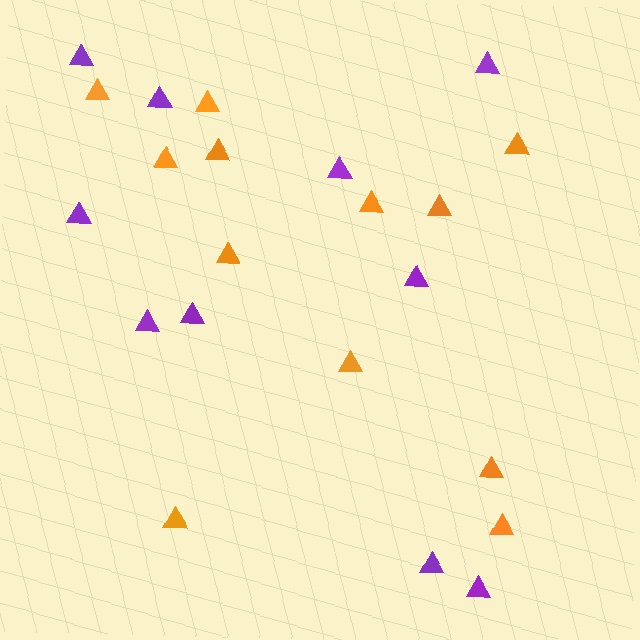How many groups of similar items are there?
There are 2 groups: one group of orange triangles (12) and one group of purple triangles (10).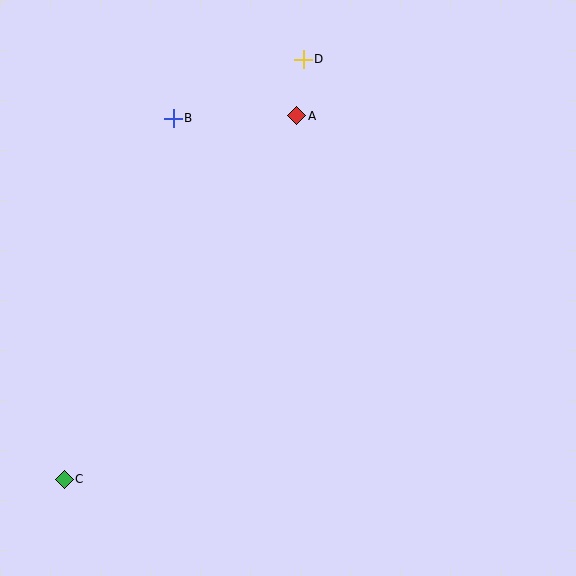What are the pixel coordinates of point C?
Point C is at (64, 479).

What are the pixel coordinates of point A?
Point A is at (297, 116).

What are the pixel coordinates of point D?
Point D is at (303, 59).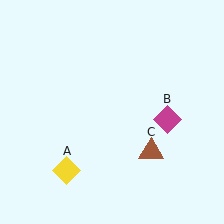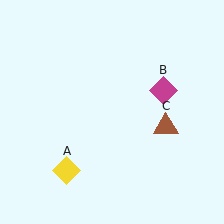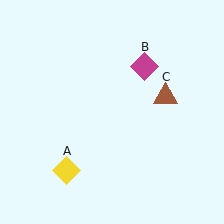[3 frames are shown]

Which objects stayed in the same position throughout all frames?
Yellow diamond (object A) remained stationary.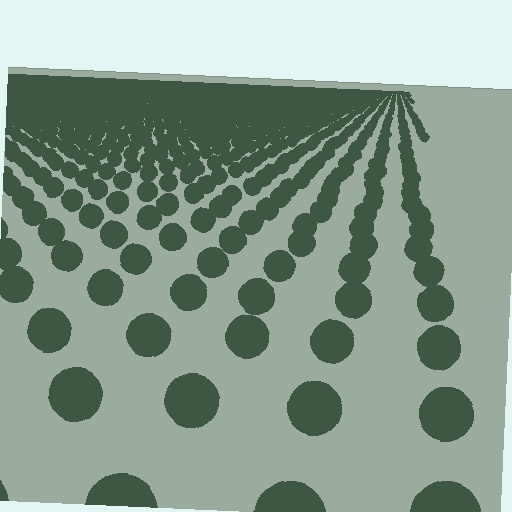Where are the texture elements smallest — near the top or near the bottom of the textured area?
Near the top.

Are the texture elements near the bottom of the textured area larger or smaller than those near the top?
Larger. Near the bottom, elements are closer to the viewer and appear at a bigger on-screen size.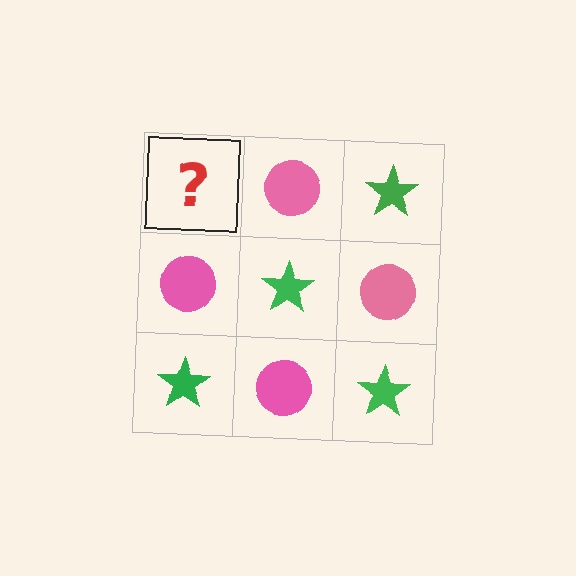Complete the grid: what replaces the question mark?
The question mark should be replaced with a green star.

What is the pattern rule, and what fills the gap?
The rule is that it alternates green star and pink circle in a checkerboard pattern. The gap should be filled with a green star.